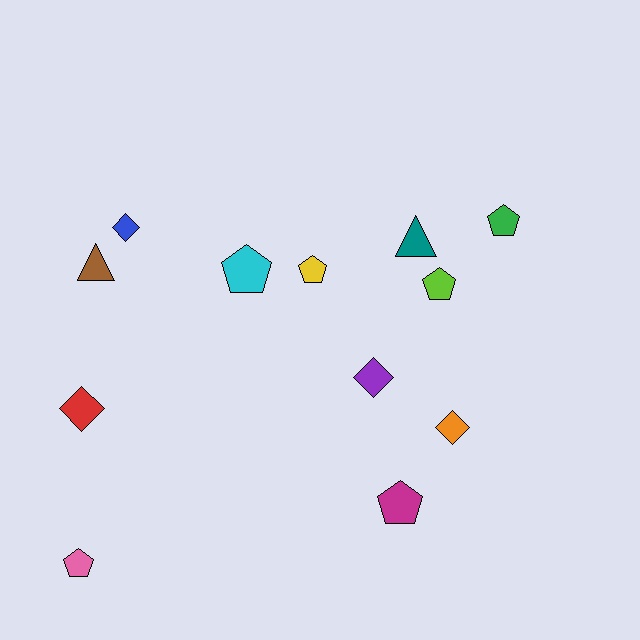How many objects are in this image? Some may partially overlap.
There are 12 objects.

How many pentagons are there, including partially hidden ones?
There are 6 pentagons.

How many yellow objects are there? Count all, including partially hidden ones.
There is 1 yellow object.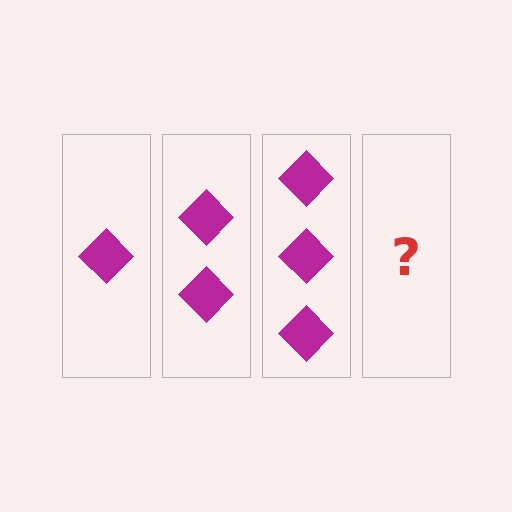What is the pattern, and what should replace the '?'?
The pattern is that each step adds one more diamond. The '?' should be 4 diamonds.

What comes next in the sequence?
The next element should be 4 diamonds.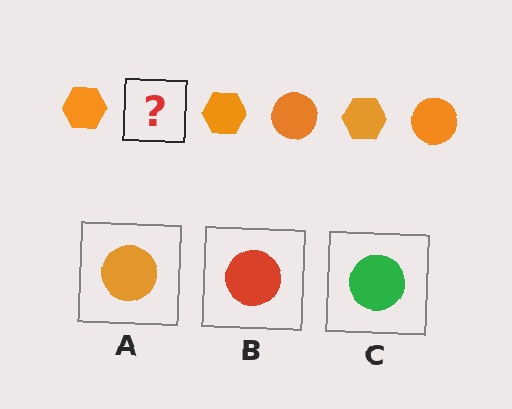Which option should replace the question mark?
Option A.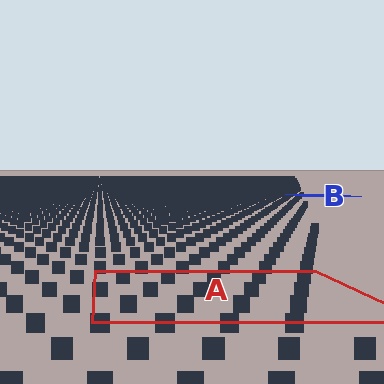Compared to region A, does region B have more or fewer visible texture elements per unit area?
Region B has more texture elements per unit area — they are packed more densely because it is farther away.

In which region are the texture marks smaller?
The texture marks are smaller in region B, because it is farther away.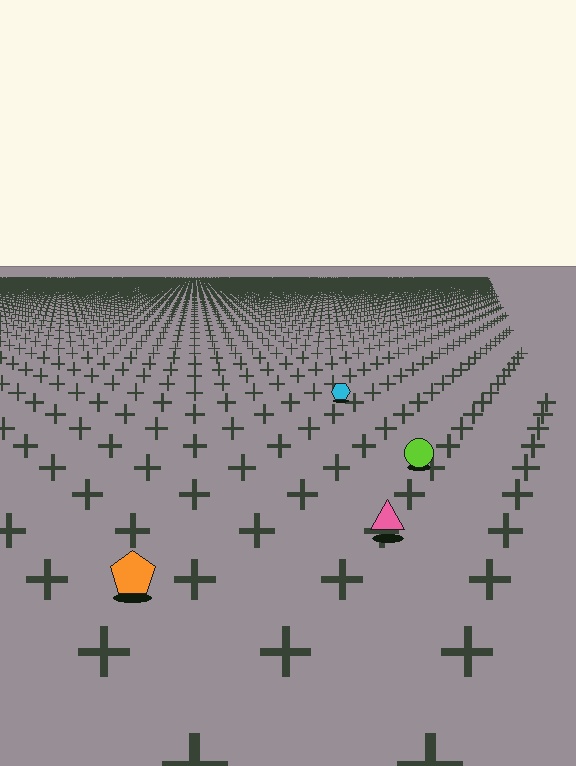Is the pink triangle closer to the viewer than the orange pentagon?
No. The orange pentagon is closer — you can tell from the texture gradient: the ground texture is coarser near it.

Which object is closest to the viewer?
The orange pentagon is closest. The texture marks near it are larger and more spread out.